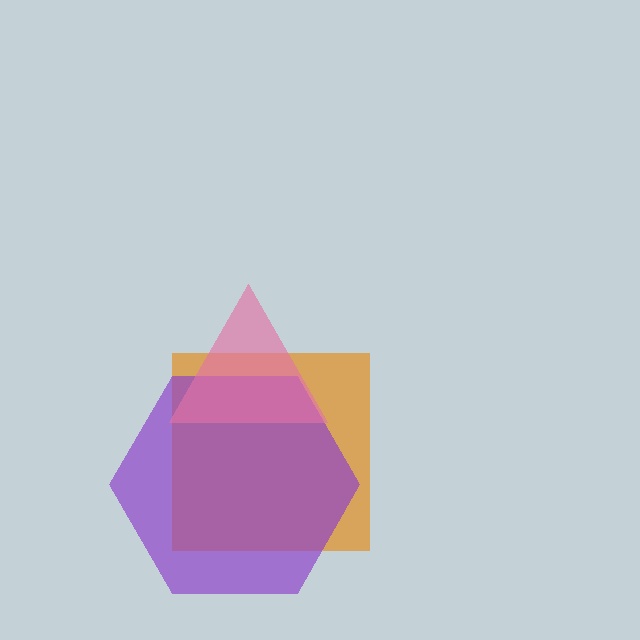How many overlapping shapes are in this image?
There are 3 overlapping shapes in the image.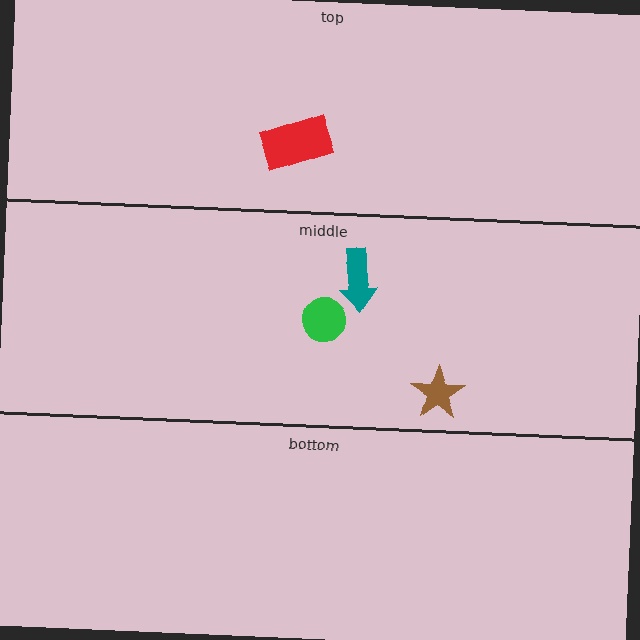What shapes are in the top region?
The red rectangle.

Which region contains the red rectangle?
The top region.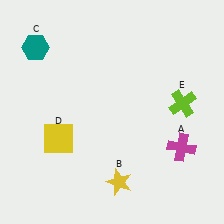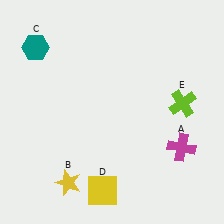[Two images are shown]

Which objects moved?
The objects that moved are: the yellow star (B), the yellow square (D).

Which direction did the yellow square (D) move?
The yellow square (D) moved down.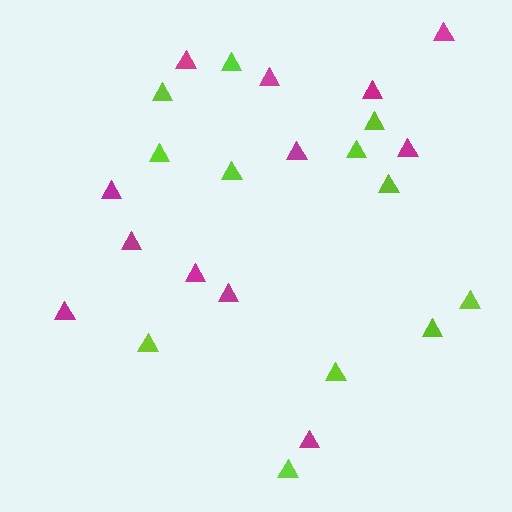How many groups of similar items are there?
There are 2 groups: one group of lime triangles (12) and one group of magenta triangles (12).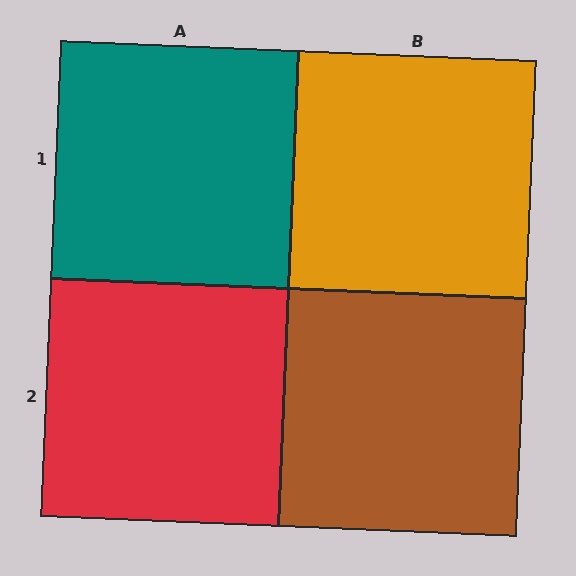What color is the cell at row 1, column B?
Orange.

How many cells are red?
1 cell is red.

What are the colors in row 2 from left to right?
Red, brown.